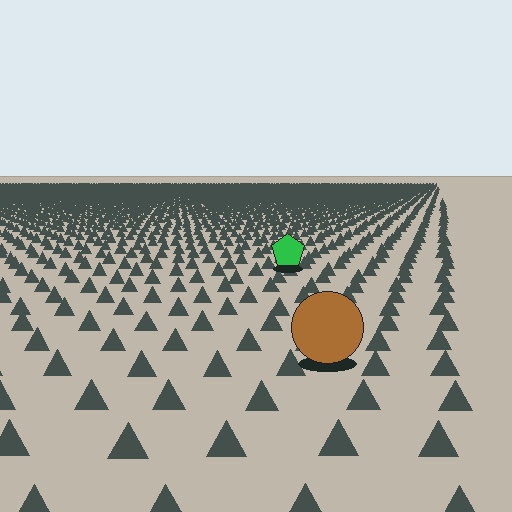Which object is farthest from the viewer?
The green pentagon is farthest from the viewer. It appears smaller and the ground texture around it is denser.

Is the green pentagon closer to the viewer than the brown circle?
No. The brown circle is closer — you can tell from the texture gradient: the ground texture is coarser near it.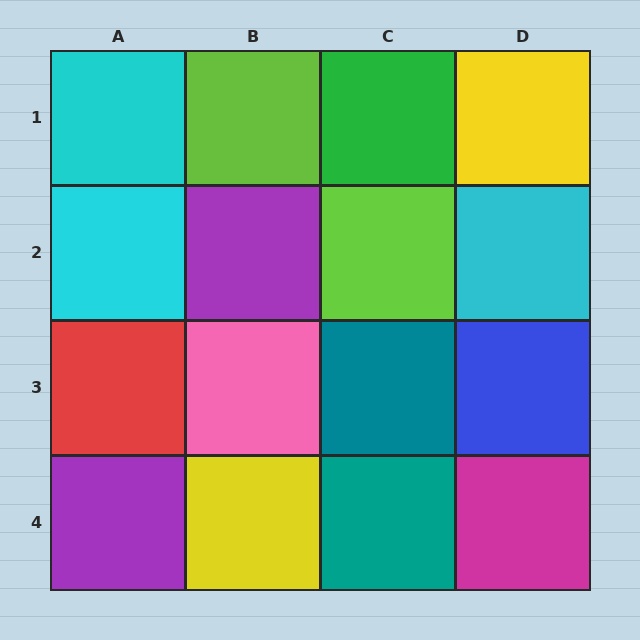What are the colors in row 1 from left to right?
Cyan, lime, green, yellow.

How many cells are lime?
2 cells are lime.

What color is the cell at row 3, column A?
Red.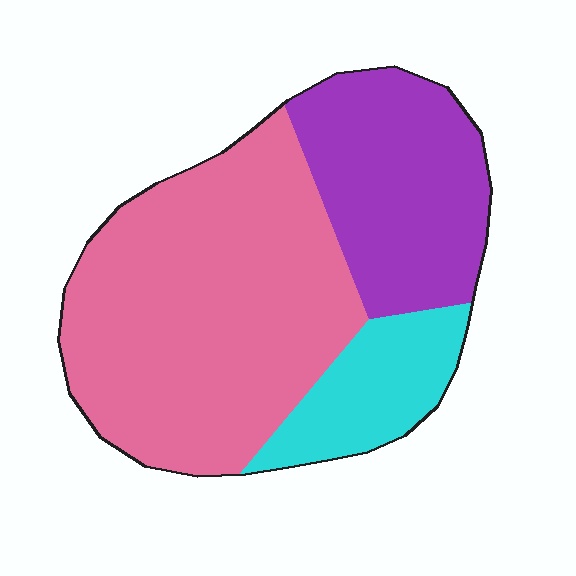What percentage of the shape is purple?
Purple covers 28% of the shape.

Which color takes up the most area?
Pink, at roughly 55%.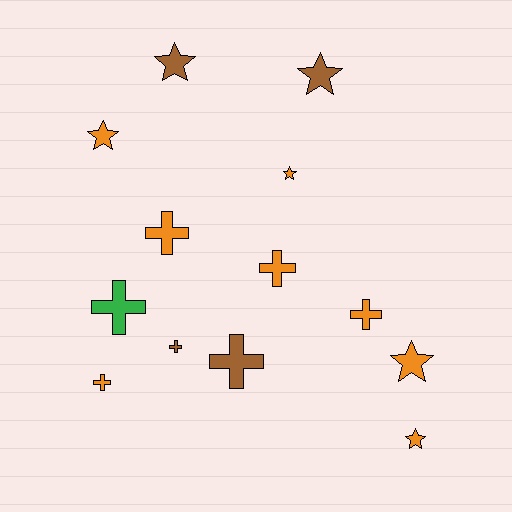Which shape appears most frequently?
Cross, with 7 objects.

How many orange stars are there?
There are 4 orange stars.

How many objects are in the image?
There are 13 objects.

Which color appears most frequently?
Orange, with 8 objects.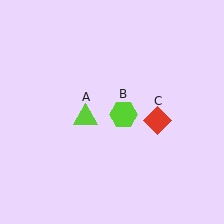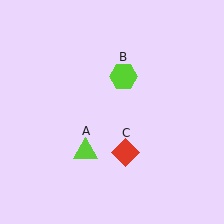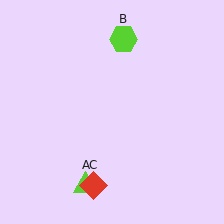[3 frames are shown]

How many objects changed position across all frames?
3 objects changed position: lime triangle (object A), lime hexagon (object B), red diamond (object C).